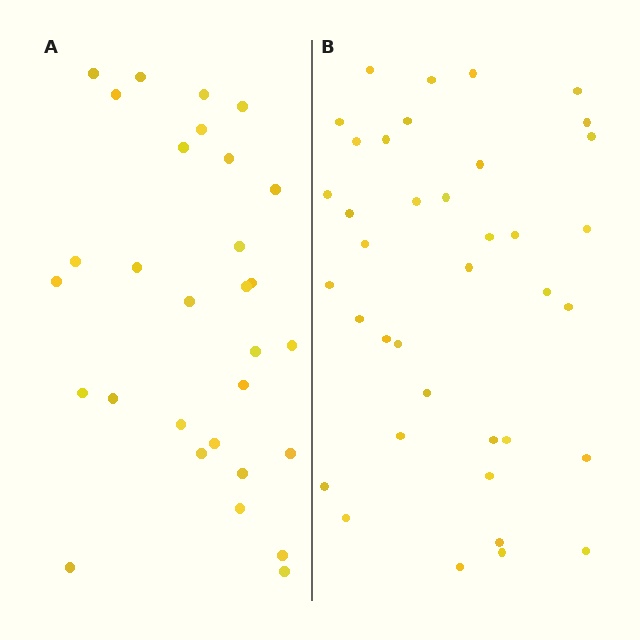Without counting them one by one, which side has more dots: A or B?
Region B (the right region) has more dots.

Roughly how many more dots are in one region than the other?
Region B has roughly 8 or so more dots than region A.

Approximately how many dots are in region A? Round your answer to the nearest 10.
About 30 dots.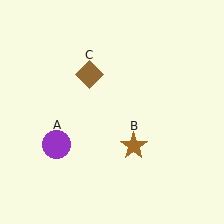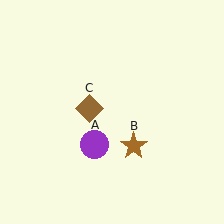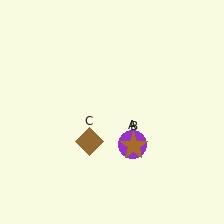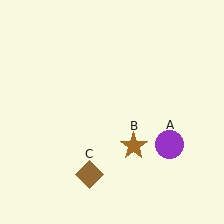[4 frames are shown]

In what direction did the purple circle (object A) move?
The purple circle (object A) moved right.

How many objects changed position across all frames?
2 objects changed position: purple circle (object A), brown diamond (object C).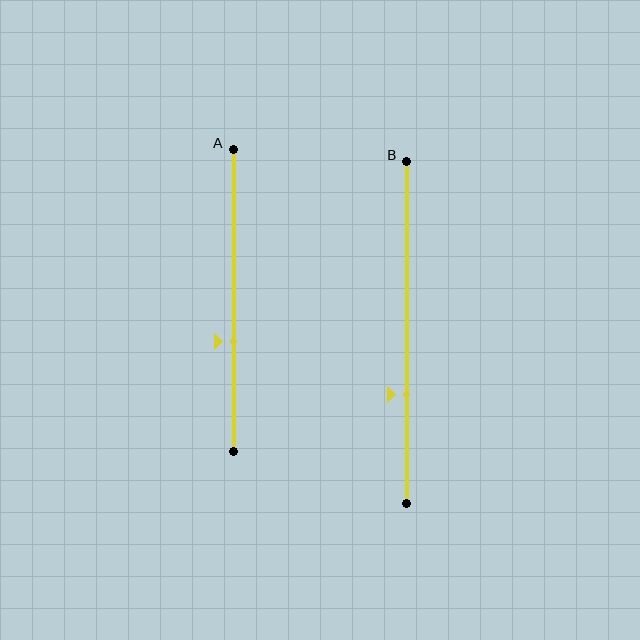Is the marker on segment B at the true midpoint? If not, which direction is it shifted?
No, the marker on segment B is shifted downward by about 18% of the segment length.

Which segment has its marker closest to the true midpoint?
Segment A has its marker closest to the true midpoint.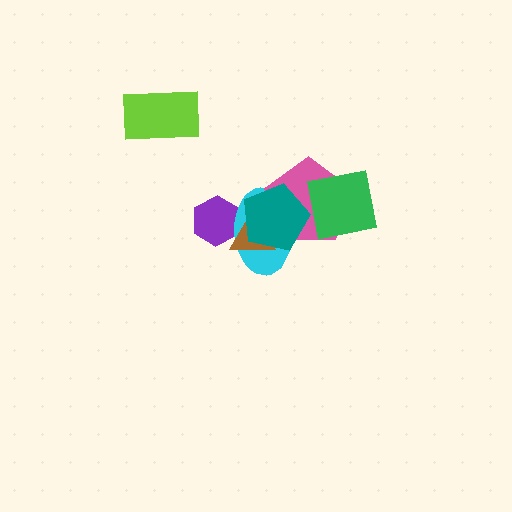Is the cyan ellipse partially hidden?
Yes, it is partially covered by another shape.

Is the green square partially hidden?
No, no other shape covers it.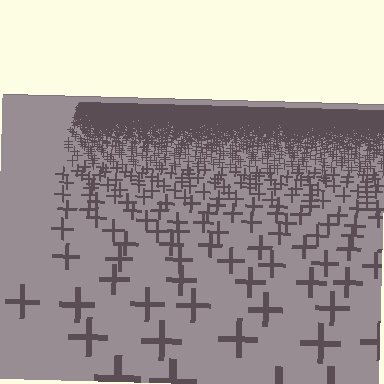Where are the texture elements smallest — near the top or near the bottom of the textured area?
Near the top.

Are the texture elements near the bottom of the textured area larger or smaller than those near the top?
Larger. Near the bottom, elements are closer to the viewer and appear at a bigger on-screen size.